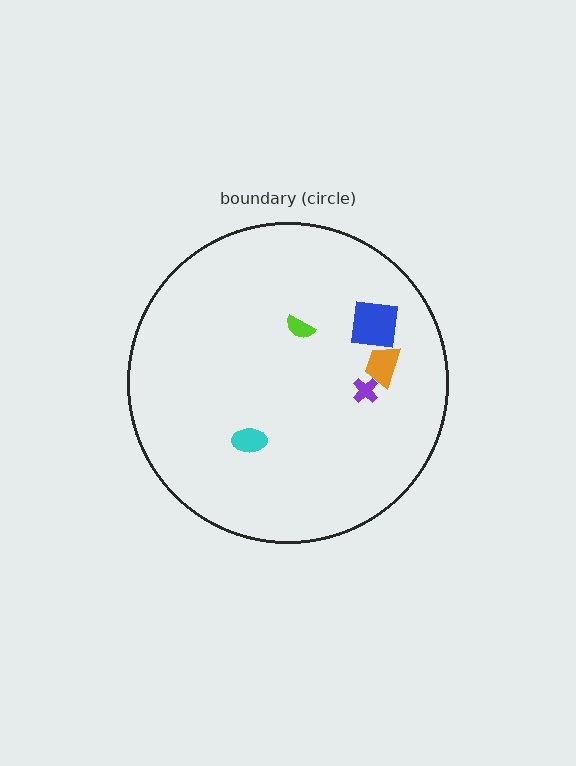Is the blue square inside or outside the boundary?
Inside.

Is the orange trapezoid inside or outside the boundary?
Inside.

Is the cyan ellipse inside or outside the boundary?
Inside.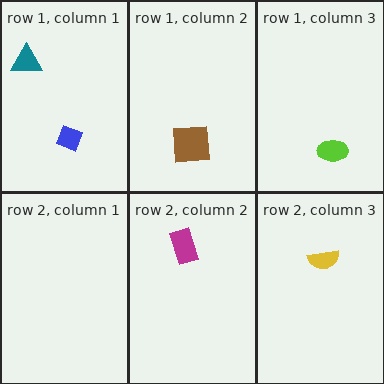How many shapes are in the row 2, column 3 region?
1.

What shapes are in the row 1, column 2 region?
The brown square.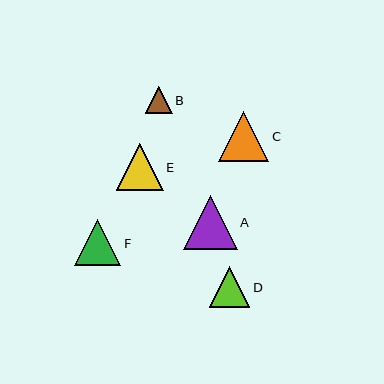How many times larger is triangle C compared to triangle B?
Triangle C is approximately 1.8 times the size of triangle B.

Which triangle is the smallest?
Triangle B is the smallest with a size of approximately 27 pixels.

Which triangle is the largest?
Triangle A is the largest with a size of approximately 54 pixels.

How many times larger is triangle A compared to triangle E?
Triangle A is approximately 1.2 times the size of triangle E.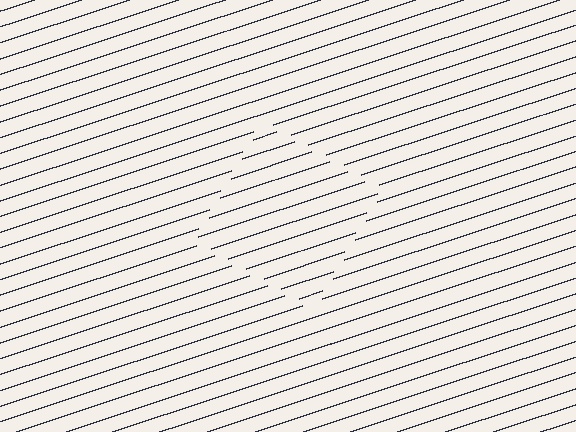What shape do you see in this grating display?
An illusory square. The interior of the shape contains the same grating, shifted by half a period — the contour is defined by the phase discontinuity where line-ends from the inner and outer gratings abut.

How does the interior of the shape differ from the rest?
The interior of the shape contains the same grating, shifted by half a period — the contour is defined by the phase discontinuity where line-ends from the inner and outer gratings abut.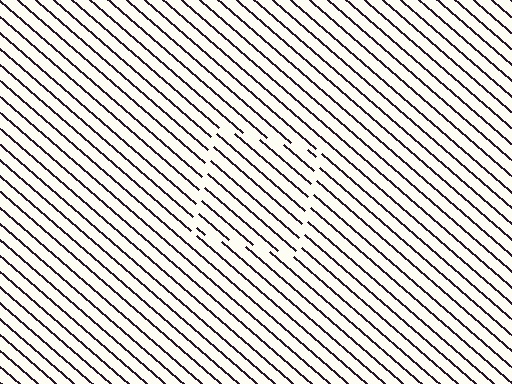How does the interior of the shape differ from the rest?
The interior of the shape contains the same grating, shifted by half a period — the contour is defined by the phase discontinuity where line-ends from the inner and outer gratings abut.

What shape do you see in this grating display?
An illusory square. The interior of the shape contains the same grating, shifted by half a period — the contour is defined by the phase discontinuity where line-ends from the inner and outer gratings abut.